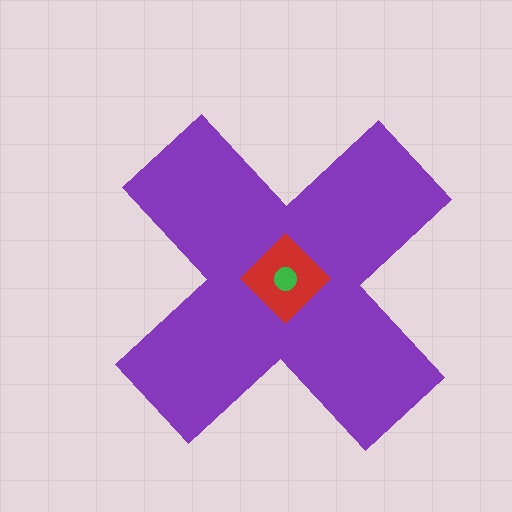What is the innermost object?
The green circle.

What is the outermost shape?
The purple cross.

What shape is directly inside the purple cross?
The red diamond.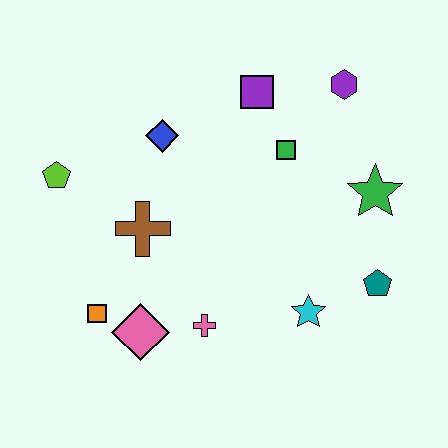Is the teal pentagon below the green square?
Yes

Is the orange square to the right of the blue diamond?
No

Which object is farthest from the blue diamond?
The teal pentagon is farthest from the blue diamond.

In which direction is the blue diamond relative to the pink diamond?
The blue diamond is above the pink diamond.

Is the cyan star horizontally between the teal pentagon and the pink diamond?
Yes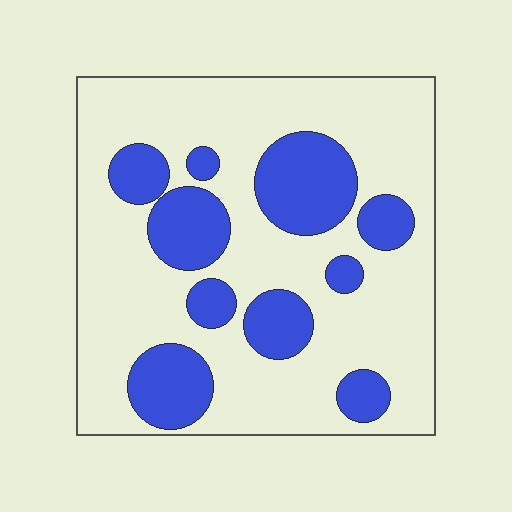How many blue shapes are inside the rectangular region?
10.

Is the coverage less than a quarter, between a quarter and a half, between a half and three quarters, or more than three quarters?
Between a quarter and a half.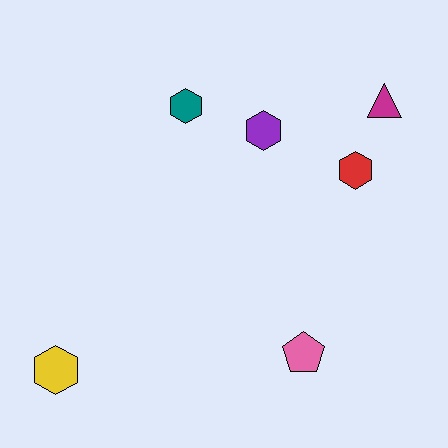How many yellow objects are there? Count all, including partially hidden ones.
There is 1 yellow object.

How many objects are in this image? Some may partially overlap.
There are 6 objects.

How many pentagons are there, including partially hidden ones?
There is 1 pentagon.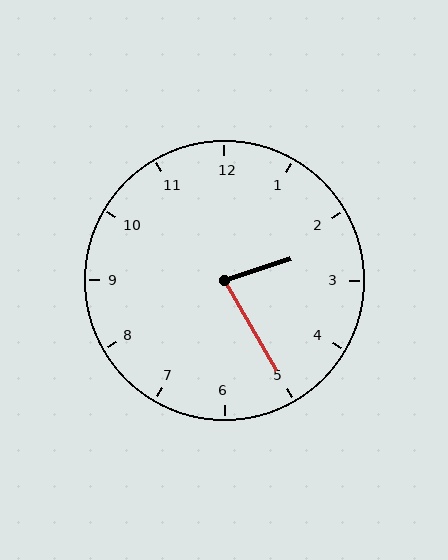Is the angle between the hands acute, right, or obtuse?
It is acute.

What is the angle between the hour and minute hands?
Approximately 78 degrees.